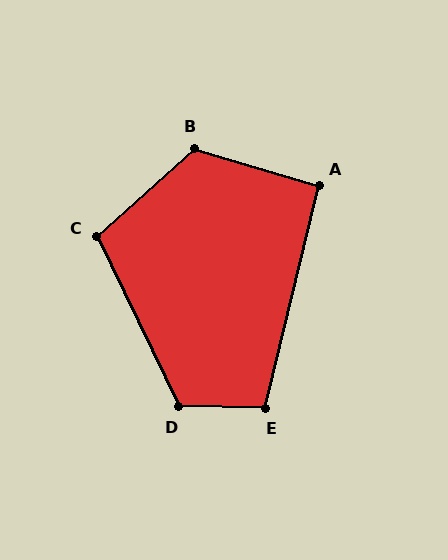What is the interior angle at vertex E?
Approximately 103 degrees (obtuse).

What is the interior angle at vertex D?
Approximately 117 degrees (obtuse).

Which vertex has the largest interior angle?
B, at approximately 122 degrees.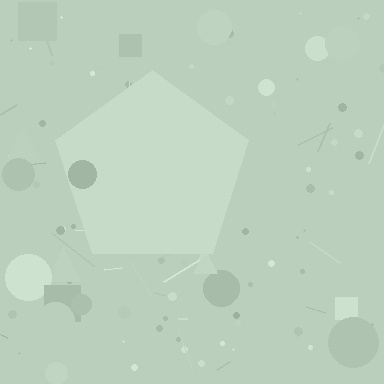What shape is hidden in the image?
A pentagon is hidden in the image.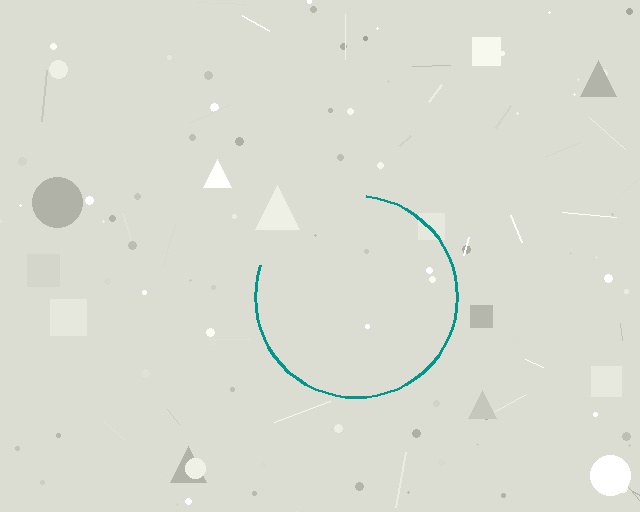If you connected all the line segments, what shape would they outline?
They would outline a circle.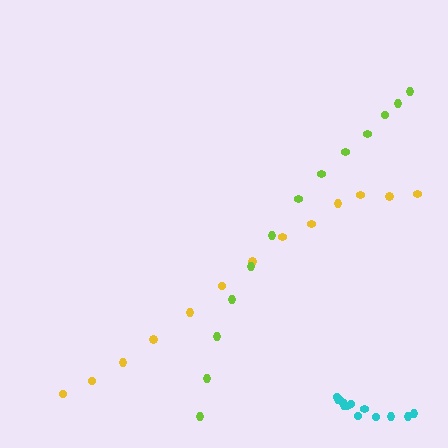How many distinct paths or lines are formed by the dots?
There are 3 distinct paths.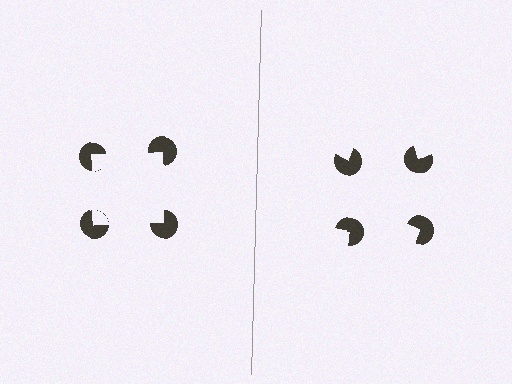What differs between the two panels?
The pac-man discs are positioned identically on both sides; only the wedge orientations differ. On the left they align to a square; on the right they are misaligned.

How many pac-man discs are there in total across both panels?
8 — 4 on each side.